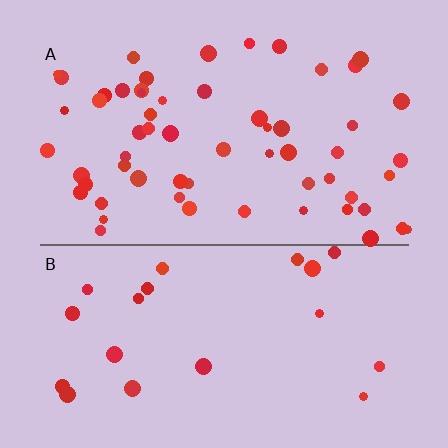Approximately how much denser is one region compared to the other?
Approximately 2.8× — region A over region B.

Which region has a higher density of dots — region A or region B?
A (the top).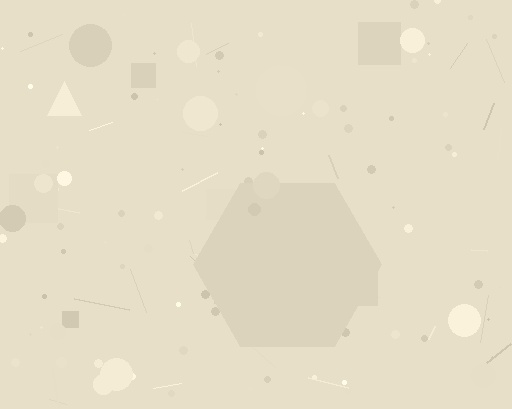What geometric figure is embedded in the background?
A hexagon is embedded in the background.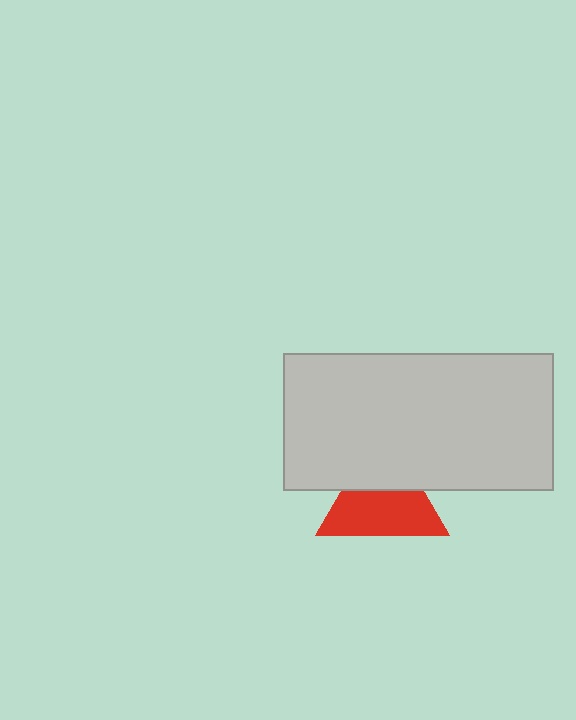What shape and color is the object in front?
The object in front is a light gray rectangle.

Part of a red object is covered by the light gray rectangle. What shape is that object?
It is a triangle.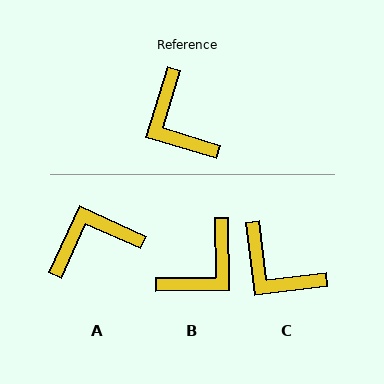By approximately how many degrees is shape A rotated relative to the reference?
Approximately 98 degrees clockwise.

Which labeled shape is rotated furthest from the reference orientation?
B, about 108 degrees away.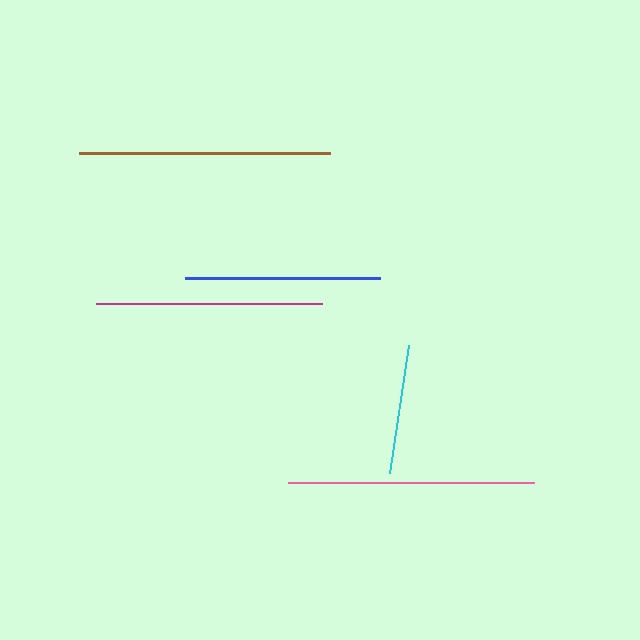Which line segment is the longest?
The brown line is the longest at approximately 252 pixels.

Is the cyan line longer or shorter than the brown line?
The brown line is longer than the cyan line.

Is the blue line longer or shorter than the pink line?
The pink line is longer than the blue line.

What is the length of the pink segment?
The pink segment is approximately 246 pixels long.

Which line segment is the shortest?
The cyan line is the shortest at approximately 129 pixels.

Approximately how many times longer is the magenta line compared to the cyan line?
The magenta line is approximately 1.7 times the length of the cyan line.